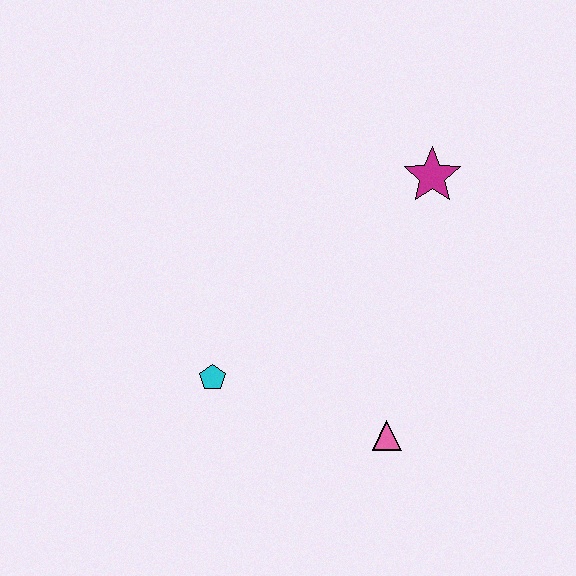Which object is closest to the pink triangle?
The cyan pentagon is closest to the pink triangle.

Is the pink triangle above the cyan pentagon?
No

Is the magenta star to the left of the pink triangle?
No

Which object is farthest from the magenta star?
The cyan pentagon is farthest from the magenta star.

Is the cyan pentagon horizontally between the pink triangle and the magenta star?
No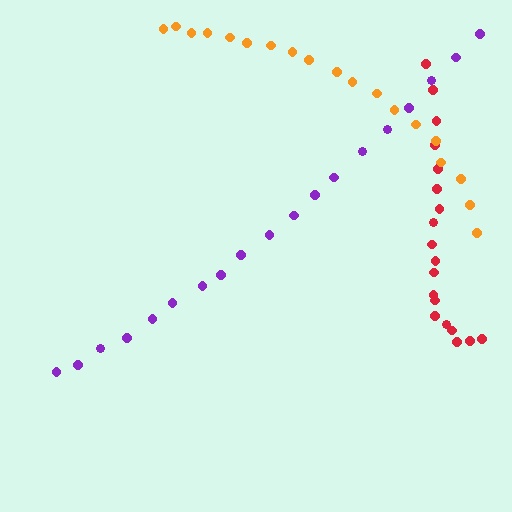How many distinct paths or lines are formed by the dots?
There are 3 distinct paths.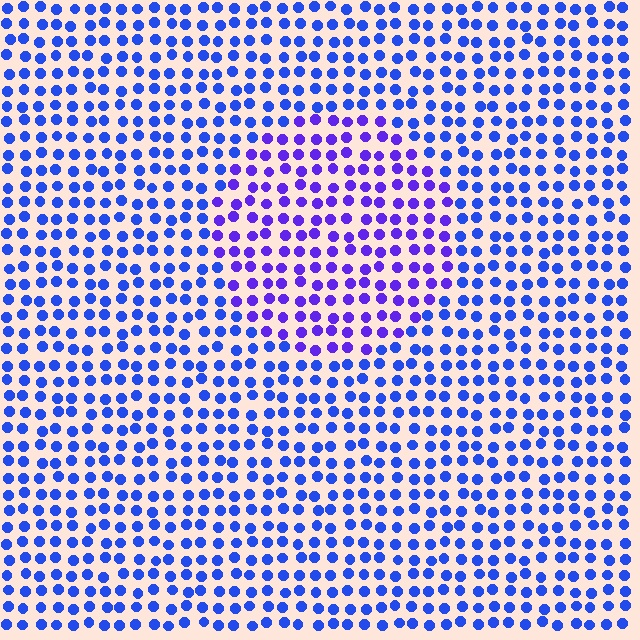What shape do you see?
I see a circle.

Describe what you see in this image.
The image is filled with small blue elements in a uniform arrangement. A circle-shaped region is visible where the elements are tinted to a slightly different hue, forming a subtle color boundary.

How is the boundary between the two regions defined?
The boundary is defined purely by a slight shift in hue (about 31 degrees). Spacing, size, and orientation are identical on both sides.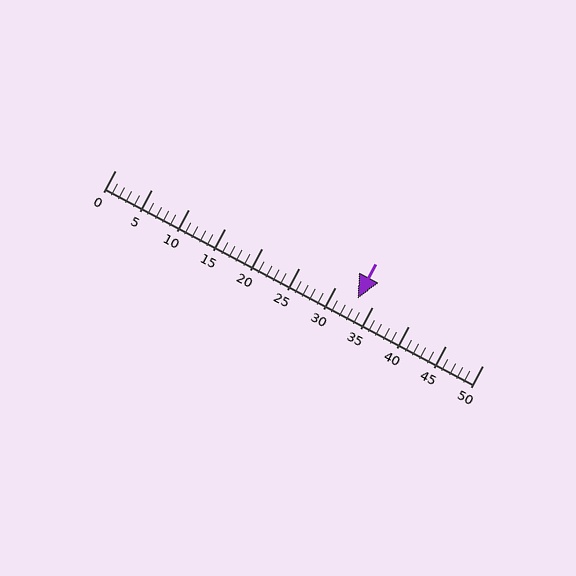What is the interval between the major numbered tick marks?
The major tick marks are spaced 5 units apart.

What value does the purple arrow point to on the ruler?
The purple arrow points to approximately 33.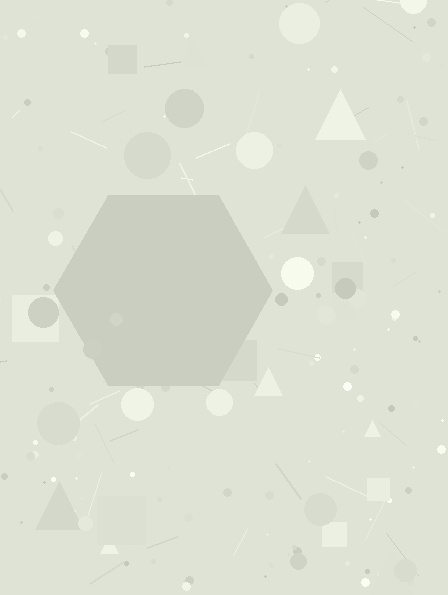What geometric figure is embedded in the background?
A hexagon is embedded in the background.